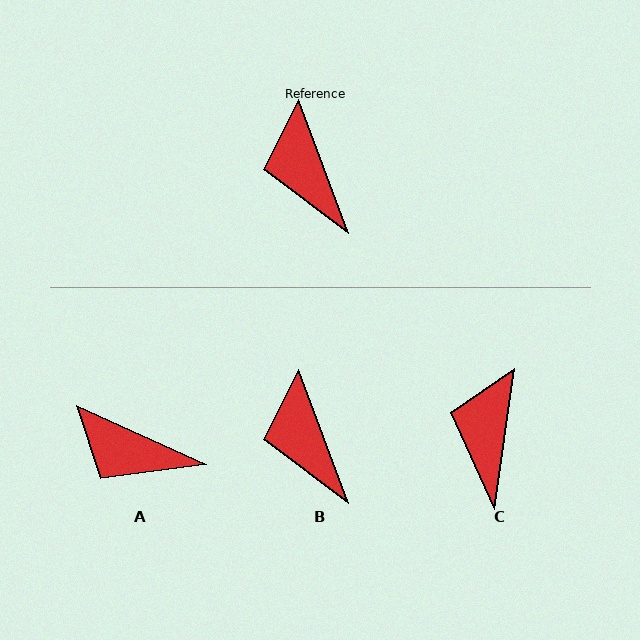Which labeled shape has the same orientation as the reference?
B.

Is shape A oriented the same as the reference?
No, it is off by about 45 degrees.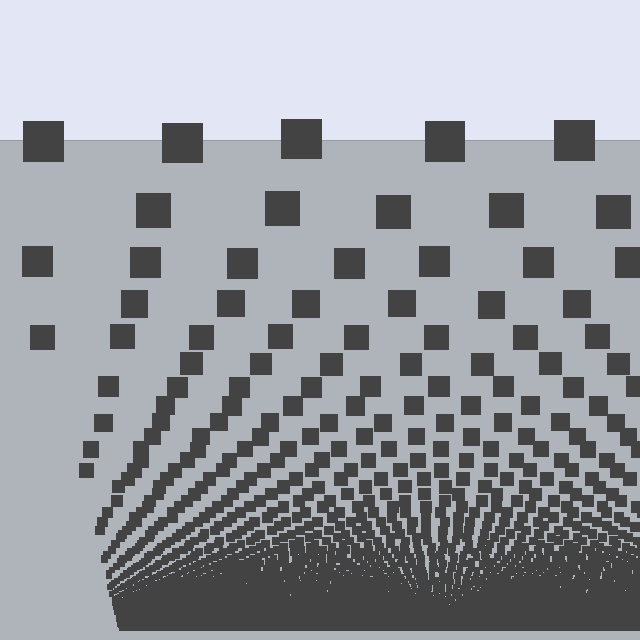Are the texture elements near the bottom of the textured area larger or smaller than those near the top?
Smaller. The gradient is inverted — elements near the bottom are smaller and denser.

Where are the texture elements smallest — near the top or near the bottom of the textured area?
Near the bottom.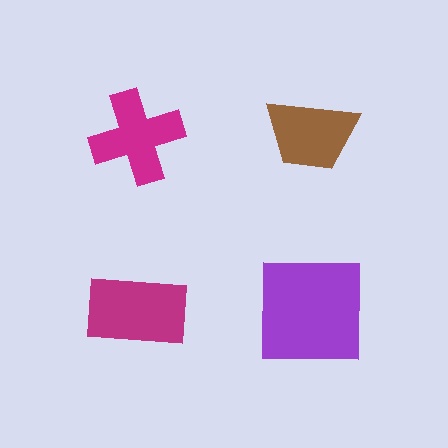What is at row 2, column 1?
A magenta rectangle.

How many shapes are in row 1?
2 shapes.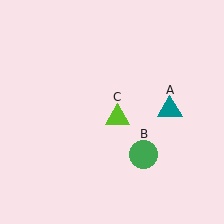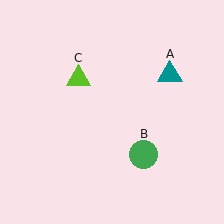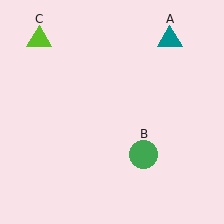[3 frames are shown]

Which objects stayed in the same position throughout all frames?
Green circle (object B) remained stationary.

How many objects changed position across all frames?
2 objects changed position: teal triangle (object A), lime triangle (object C).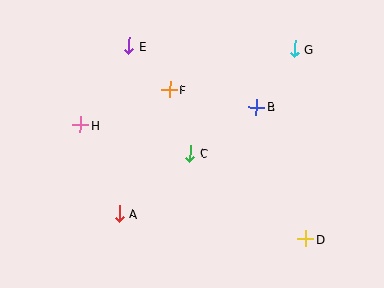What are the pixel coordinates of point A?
Point A is at (119, 214).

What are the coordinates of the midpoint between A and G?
The midpoint between A and G is at (207, 131).